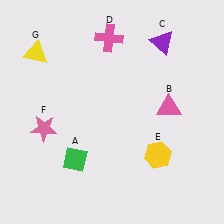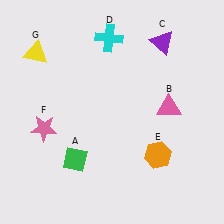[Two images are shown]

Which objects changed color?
D changed from pink to cyan. E changed from yellow to orange.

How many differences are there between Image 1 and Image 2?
There are 2 differences between the two images.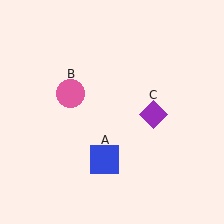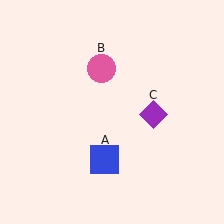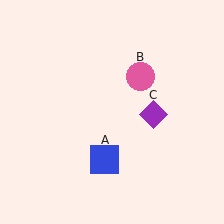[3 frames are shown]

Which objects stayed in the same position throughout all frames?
Blue square (object A) and purple diamond (object C) remained stationary.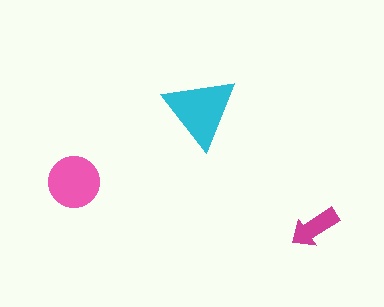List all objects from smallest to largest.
The magenta arrow, the pink circle, the cyan triangle.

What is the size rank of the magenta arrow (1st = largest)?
3rd.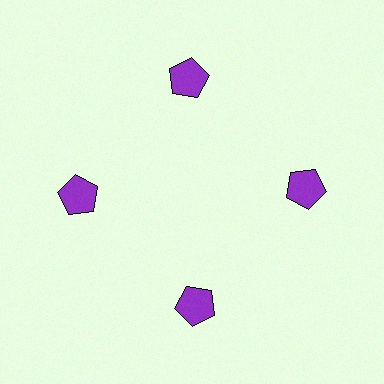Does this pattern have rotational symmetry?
Yes, this pattern has 4-fold rotational symmetry. It looks the same after rotating 90 degrees around the center.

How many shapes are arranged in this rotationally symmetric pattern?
There are 4 shapes, arranged in 4 groups of 1.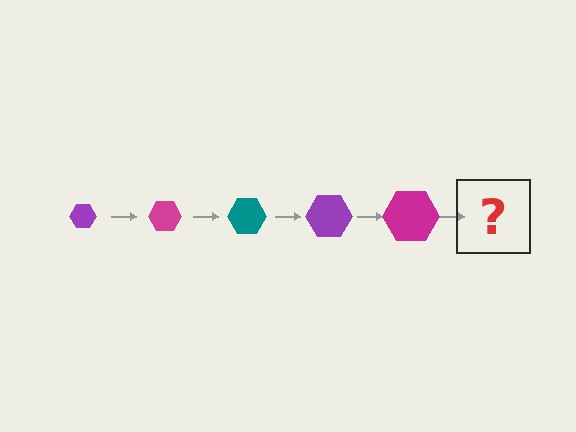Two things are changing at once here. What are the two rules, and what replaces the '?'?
The two rules are that the hexagon grows larger each step and the color cycles through purple, magenta, and teal. The '?' should be a teal hexagon, larger than the previous one.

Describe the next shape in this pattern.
It should be a teal hexagon, larger than the previous one.